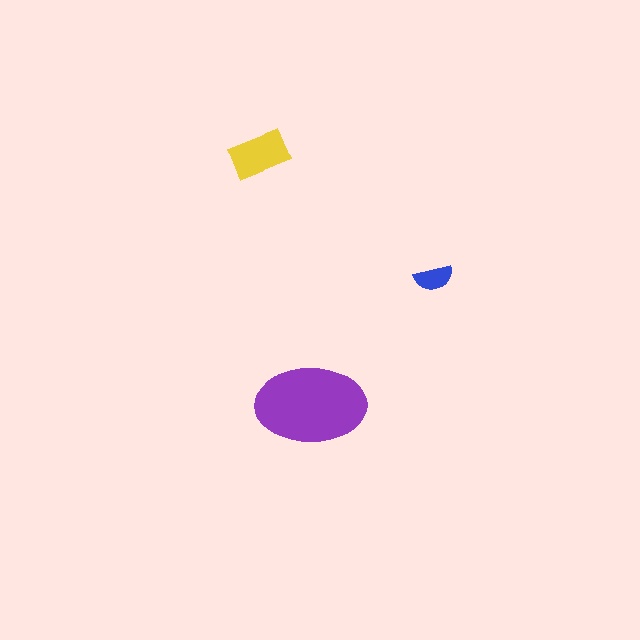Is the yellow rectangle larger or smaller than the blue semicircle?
Larger.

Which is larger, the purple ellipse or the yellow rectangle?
The purple ellipse.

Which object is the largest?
The purple ellipse.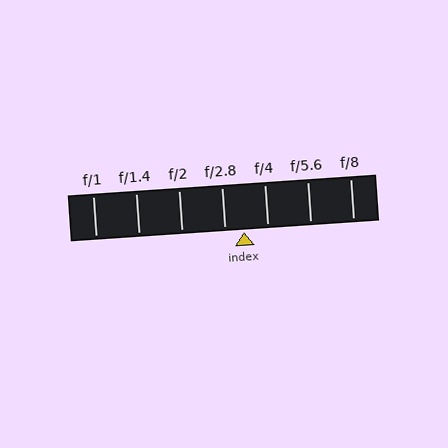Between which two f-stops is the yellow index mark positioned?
The index mark is between f/2.8 and f/4.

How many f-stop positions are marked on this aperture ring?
There are 7 f-stop positions marked.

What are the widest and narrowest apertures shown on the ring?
The widest aperture shown is f/1 and the narrowest is f/8.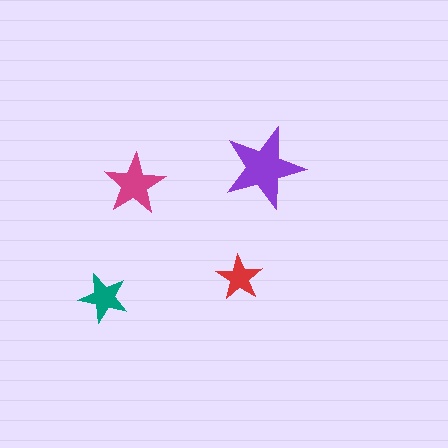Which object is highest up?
The purple star is topmost.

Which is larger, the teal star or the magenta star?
The magenta one.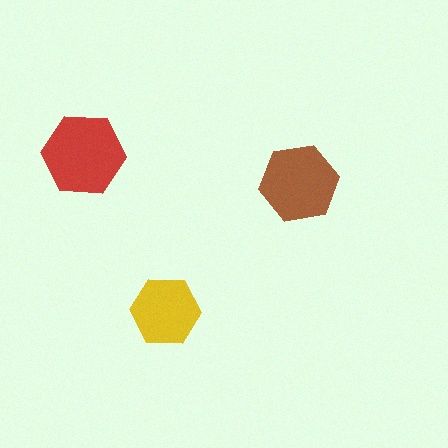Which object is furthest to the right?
The brown hexagon is rightmost.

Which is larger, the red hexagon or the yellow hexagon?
The red one.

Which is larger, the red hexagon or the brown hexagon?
The red one.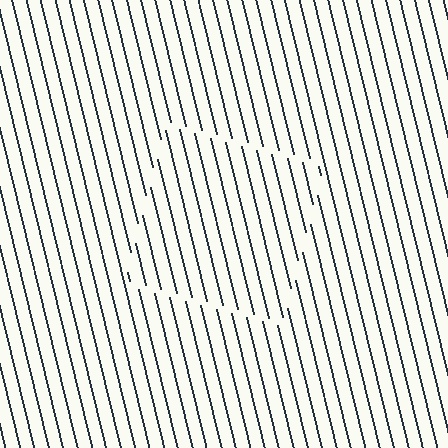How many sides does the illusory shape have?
4 sides — the line-ends trace a square.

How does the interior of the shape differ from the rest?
The interior of the shape contains the same grating, shifted by half a period — the contour is defined by the phase discontinuity where line-ends from the inner and outer gratings abut.